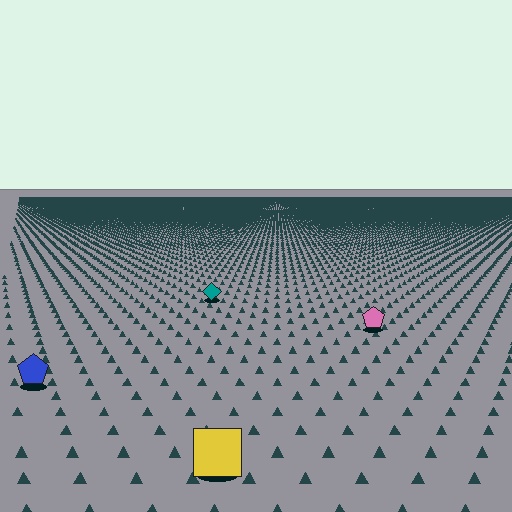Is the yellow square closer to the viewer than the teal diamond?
Yes. The yellow square is closer — you can tell from the texture gradient: the ground texture is coarser near it.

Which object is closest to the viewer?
The yellow square is closest. The texture marks near it are larger and more spread out.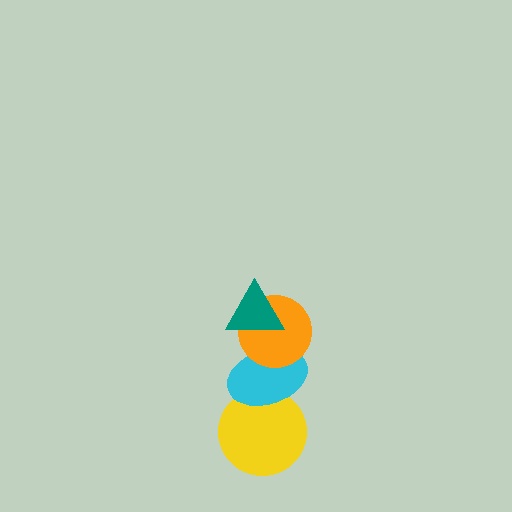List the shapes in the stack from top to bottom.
From top to bottom: the teal triangle, the orange circle, the cyan ellipse, the yellow circle.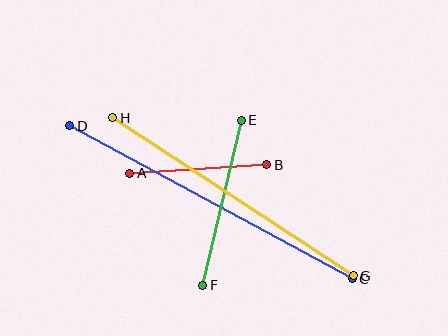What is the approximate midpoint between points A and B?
The midpoint is at approximately (198, 169) pixels.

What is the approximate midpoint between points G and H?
The midpoint is at approximately (233, 197) pixels.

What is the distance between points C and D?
The distance is approximately 321 pixels.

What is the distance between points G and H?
The distance is approximately 288 pixels.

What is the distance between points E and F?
The distance is approximately 169 pixels.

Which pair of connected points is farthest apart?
Points C and D are farthest apart.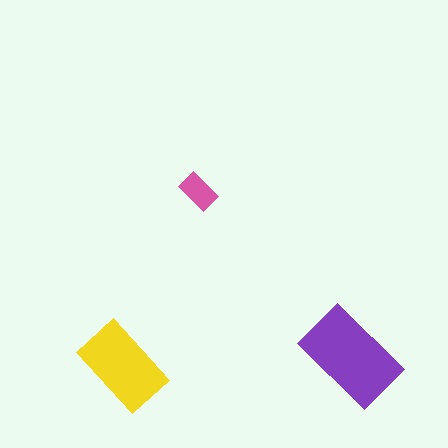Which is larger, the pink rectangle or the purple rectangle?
The purple one.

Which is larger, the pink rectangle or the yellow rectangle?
The yellow one.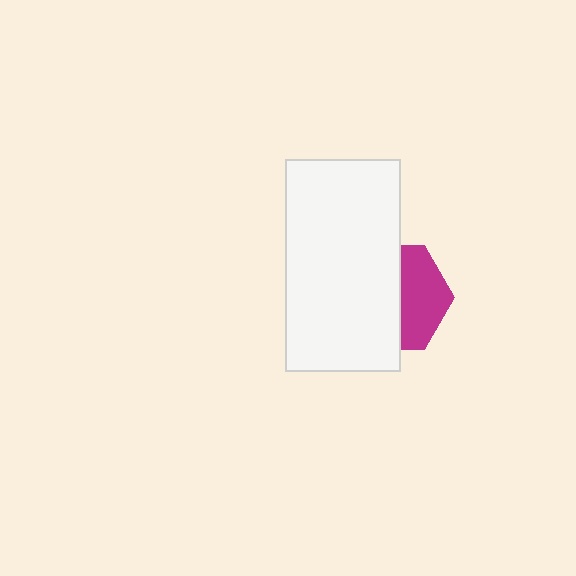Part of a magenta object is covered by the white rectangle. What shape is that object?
It is a hexagon.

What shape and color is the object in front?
The object in front is a white rectangle.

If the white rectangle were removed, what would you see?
You would see the complete magenta hexagon.